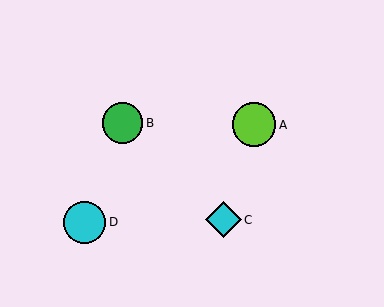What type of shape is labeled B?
Shape B is a green circle.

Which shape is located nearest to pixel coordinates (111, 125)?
The green circle (labeled B) at (123, 123) is nearest to that location.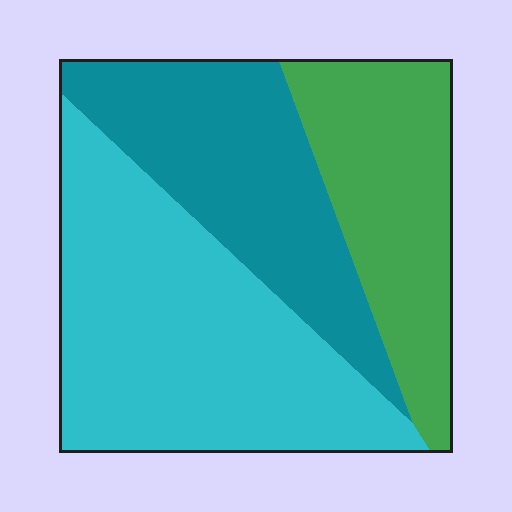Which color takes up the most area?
Cyan, at roughly 45%.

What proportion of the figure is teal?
Teal covers 29% of the figure.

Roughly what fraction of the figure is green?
Green covers roughly 25% of the figure.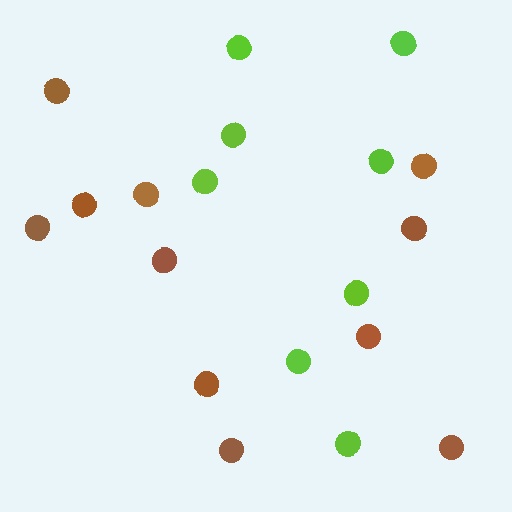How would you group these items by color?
There are 2 groups: one group of lime circles (8) and one group of brown circles (11).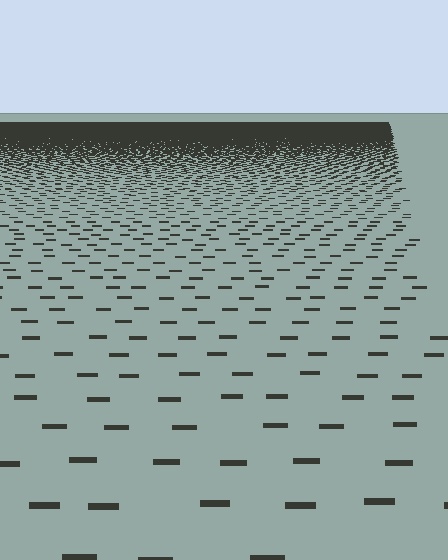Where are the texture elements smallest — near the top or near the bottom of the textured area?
Near the top.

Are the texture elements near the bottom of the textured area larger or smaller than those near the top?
Larger. Near the bottom, elements are closer to the viewer and appear at a bigger on-screen size.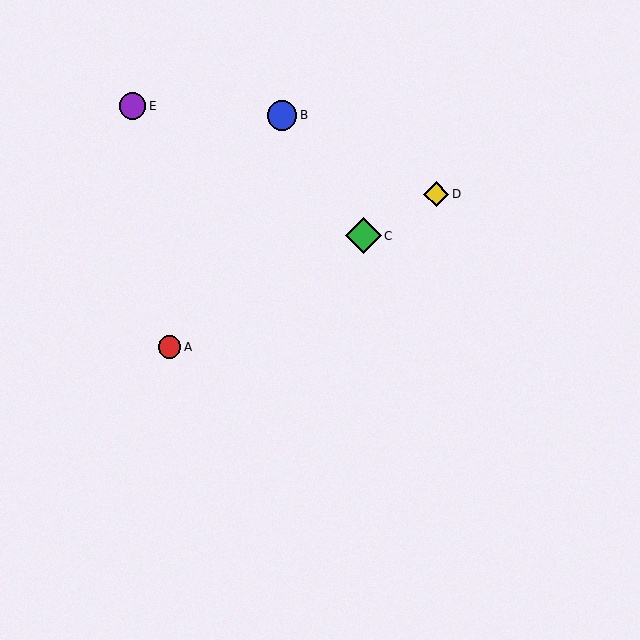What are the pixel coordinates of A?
Object A is at (170, 347).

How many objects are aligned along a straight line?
3 objects (A, C, D) are aligned along a straight line.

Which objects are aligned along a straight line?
Objects A, C, D are aligned along a straight line.